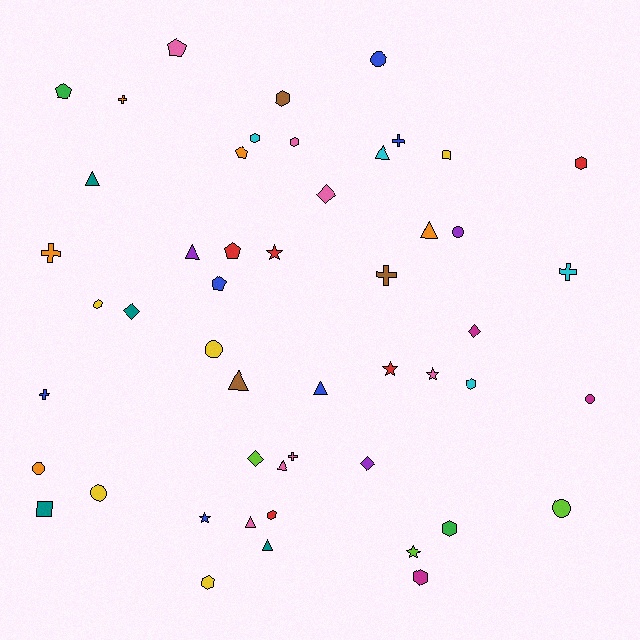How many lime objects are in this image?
There are 3 lime objects.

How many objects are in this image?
There are 50 objects.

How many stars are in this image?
There are 5 stars.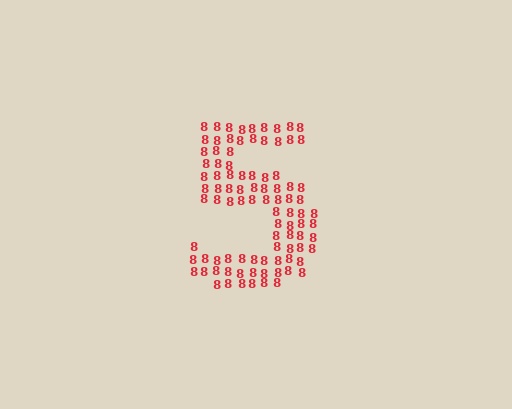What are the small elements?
The small elements are digit 8's.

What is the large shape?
The large shape is the digit 5.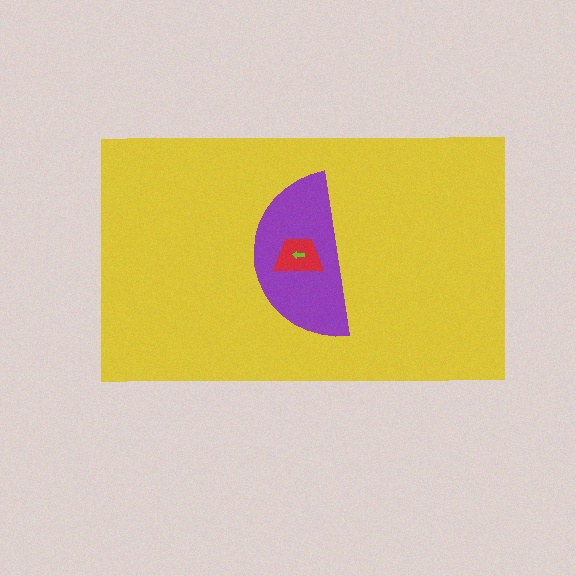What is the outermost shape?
The yellow rectangle.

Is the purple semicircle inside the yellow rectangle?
Yes.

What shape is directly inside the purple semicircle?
The red trapezoid.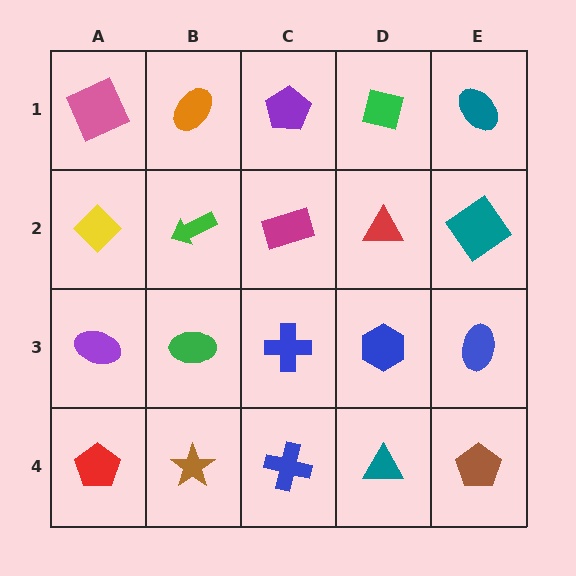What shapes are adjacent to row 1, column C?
A magenta rectangle (row 2, column C), an orange ellipse (row 1, column B), a green square (row 1, column D).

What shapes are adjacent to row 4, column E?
A blue ellipse (row 3, column E), a teal triangle (row 4, column D).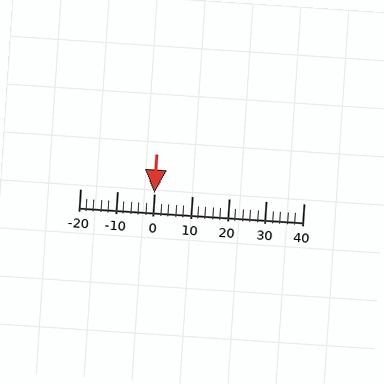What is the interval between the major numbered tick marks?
The major tick marks are spaced 10 units apart.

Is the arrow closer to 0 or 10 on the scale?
The arrow is closer to 0.